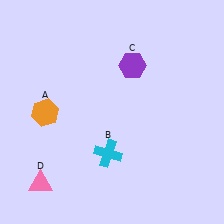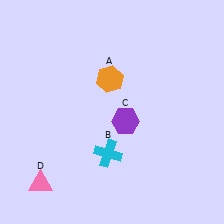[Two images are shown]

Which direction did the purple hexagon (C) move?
The purple hexagon (C) moved down.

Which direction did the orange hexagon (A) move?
The orange hexagon (A) moved right.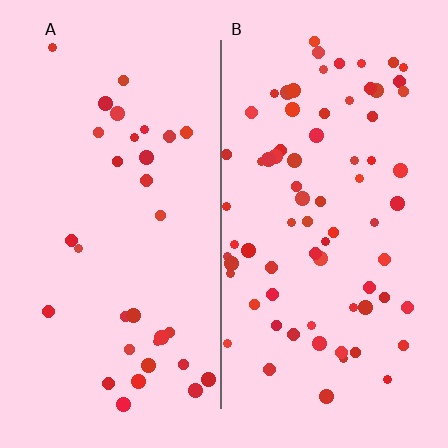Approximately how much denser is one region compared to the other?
Approximately 2.3× — region B over region A.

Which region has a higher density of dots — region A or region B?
B (the right).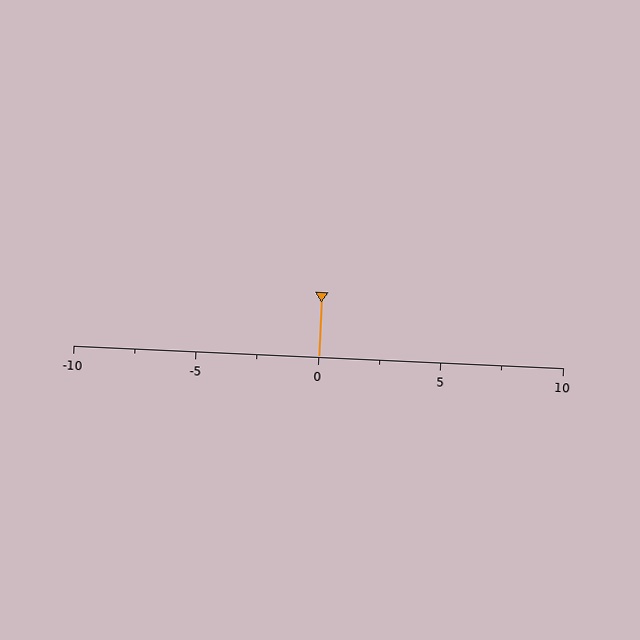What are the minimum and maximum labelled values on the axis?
The axis runs from -10 to 10.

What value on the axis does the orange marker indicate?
The marker indicates approximately 0.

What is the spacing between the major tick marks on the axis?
The major ticks are spaced 5 apart.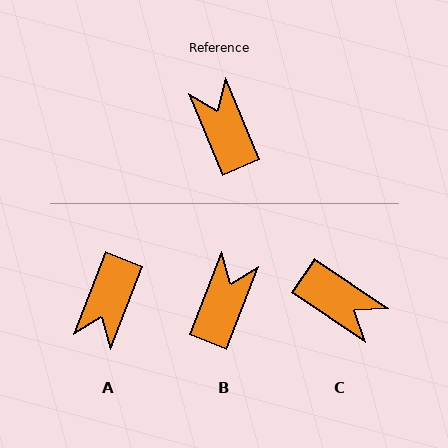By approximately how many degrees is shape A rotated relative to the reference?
Approximately 136 degrees counter-clockwise.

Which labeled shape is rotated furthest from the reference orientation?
C, about 147 degrees away.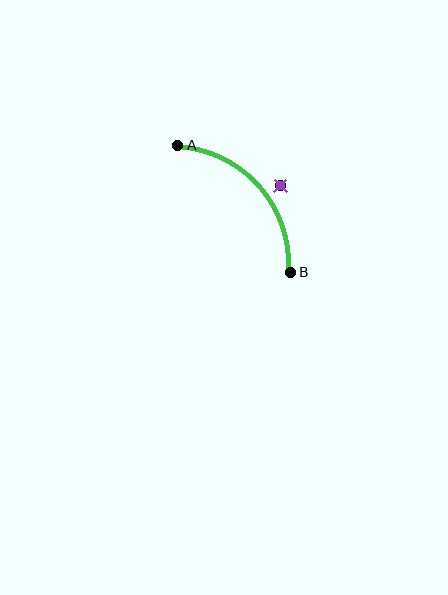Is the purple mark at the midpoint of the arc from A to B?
No — the purple mark does not lie on the arc at all. It sits slightly outside the curve.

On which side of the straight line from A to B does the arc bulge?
The arc bulges above and to the right of the straight line connecting A and B.